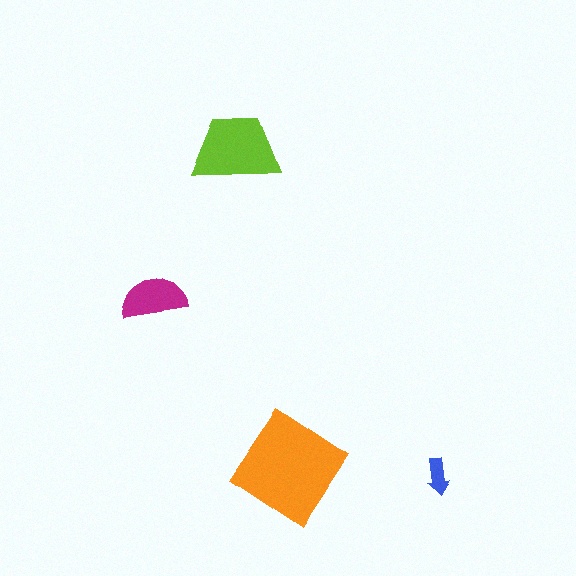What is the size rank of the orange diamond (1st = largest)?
1st.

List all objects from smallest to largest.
The blue arrow, the magenta semicircle, the lime trapezoid, the orange diamond.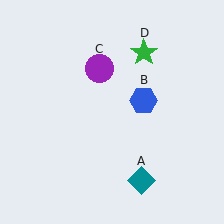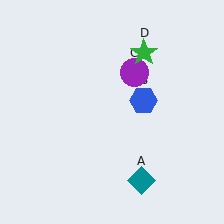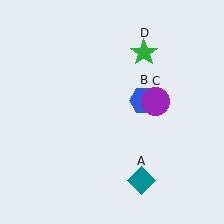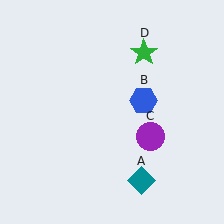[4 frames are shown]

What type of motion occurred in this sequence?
The purple circle (object C) rotated clockwise around the center of the scene.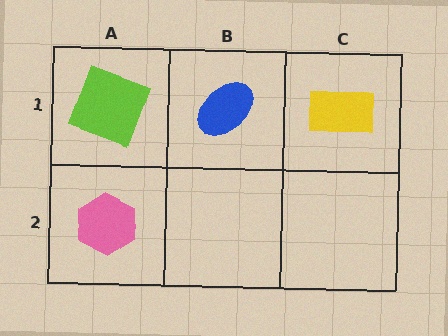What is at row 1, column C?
A yellow rectangle.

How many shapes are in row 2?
1 shape.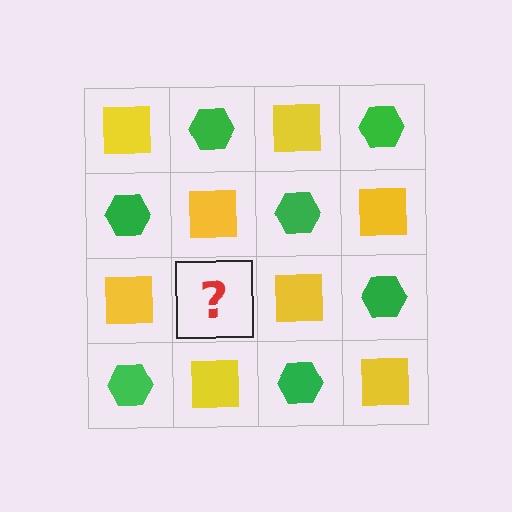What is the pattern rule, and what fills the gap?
The rule is that it alternates yellow square and green hexagon in a checkerboard pattern. The gap should be filled with a green hexagon.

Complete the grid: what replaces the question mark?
The question mark should be replaced with a green hexagon.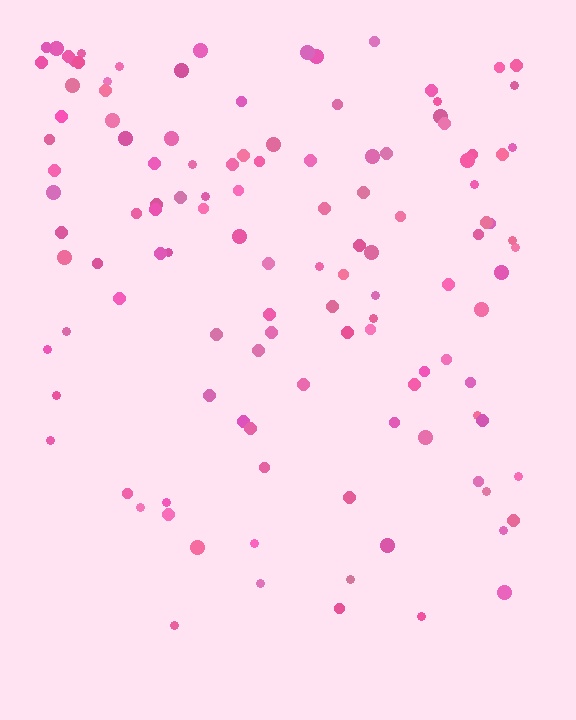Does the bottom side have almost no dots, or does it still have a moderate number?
Still a moderate number, just noticeably fewer than the top.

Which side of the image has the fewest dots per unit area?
The bottom.